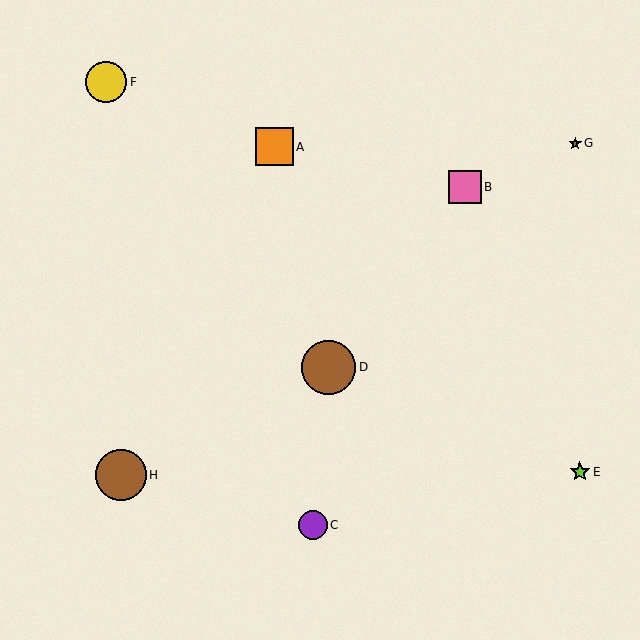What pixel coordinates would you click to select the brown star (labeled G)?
Click at (575, 143) to select the brown star G.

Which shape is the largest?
The brown circle (labeled D) is the largest.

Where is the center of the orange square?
The center of the orange square is at (274, 147).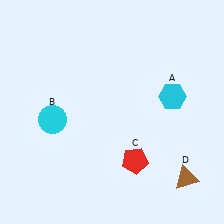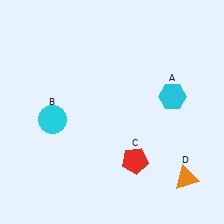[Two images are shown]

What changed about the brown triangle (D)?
In Image 1, D is brown. In Image 2, it changed to orange.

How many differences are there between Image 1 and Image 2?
There is 1 difference between the two images.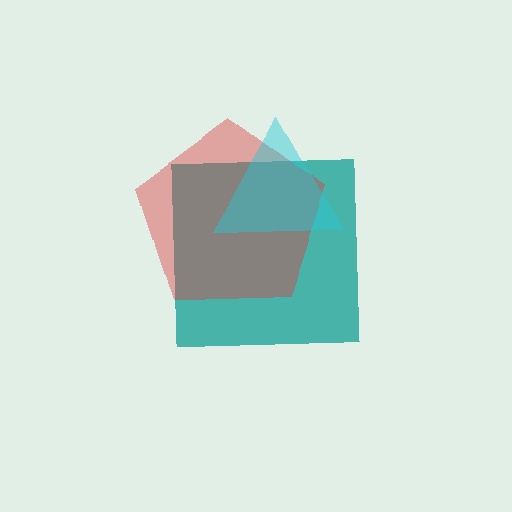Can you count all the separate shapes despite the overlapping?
Yes, there are 3 separate shapes.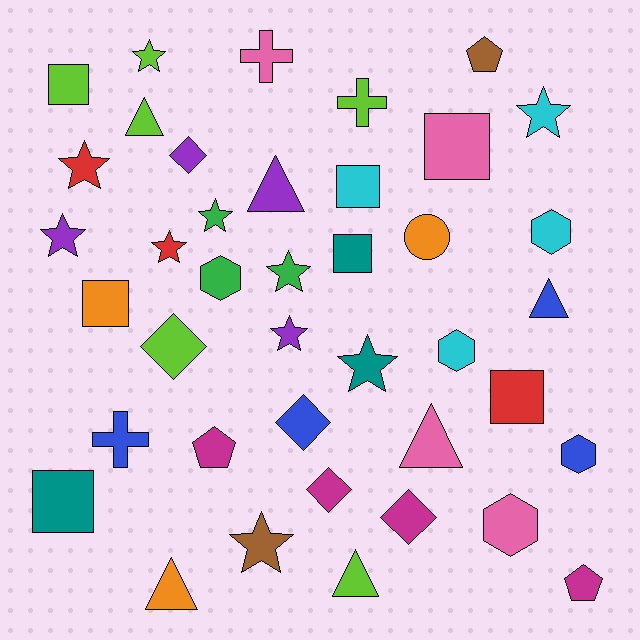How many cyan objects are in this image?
There are 4 cyan objects.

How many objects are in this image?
There are 40 objects.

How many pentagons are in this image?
There are 3 pentagons.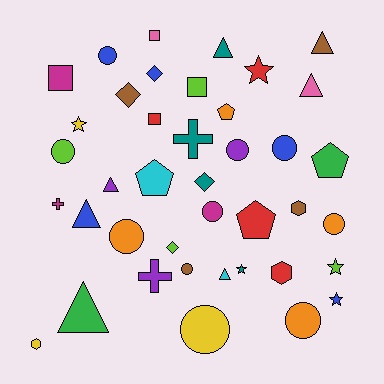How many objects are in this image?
There are 40 objects.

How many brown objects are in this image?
There are 4 brown objects.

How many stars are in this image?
There are 5 stars.